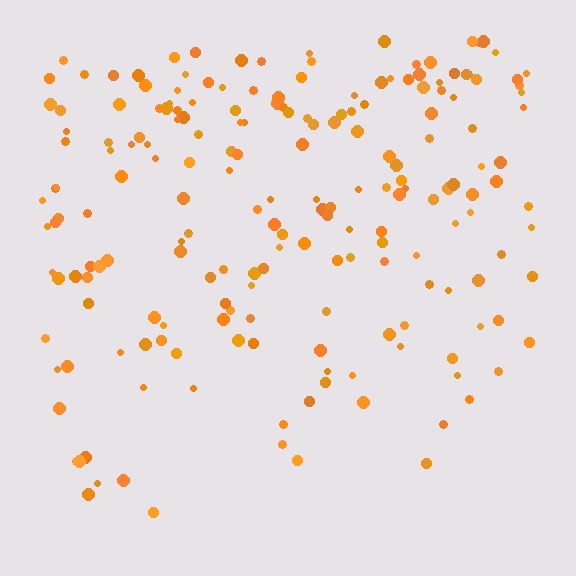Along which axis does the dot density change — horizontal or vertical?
Vertical.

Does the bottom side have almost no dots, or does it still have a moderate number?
Still a moderate number, just noticeably fewer than the top.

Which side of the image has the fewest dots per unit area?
The bottom.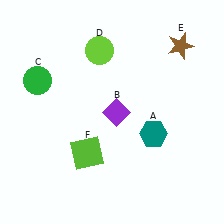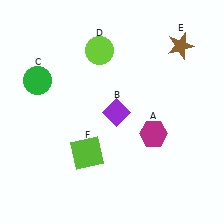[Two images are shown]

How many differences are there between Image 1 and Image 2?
There is 1 difference between the two images.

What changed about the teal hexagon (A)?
In Image 1, A is teal. In Image 2, it changed to magenta.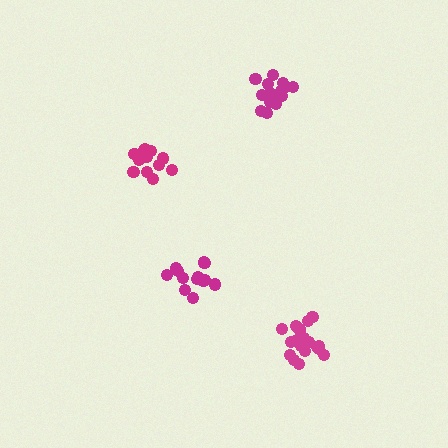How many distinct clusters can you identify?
There are 4 distinct clusters.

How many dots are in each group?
Group 1: 20 dots, Group 2: 14 dots, Group 3: 18 dots, Group 4: 14 dots (66 total).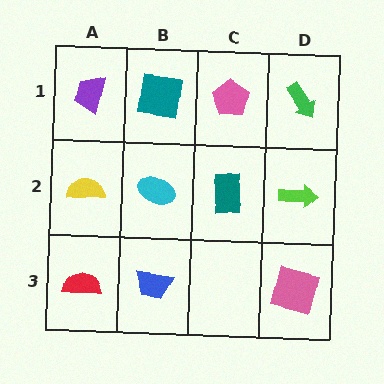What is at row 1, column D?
A green arrow.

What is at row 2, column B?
A cyan ellipse.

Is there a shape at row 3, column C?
No, that cell is empty.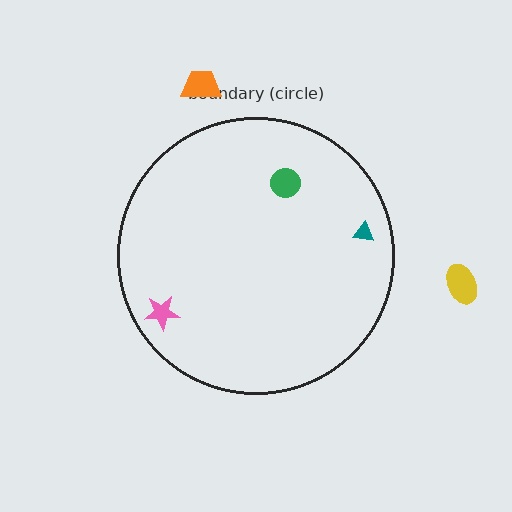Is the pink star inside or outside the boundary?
Inside.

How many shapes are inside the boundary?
3 inside, 2 outside.